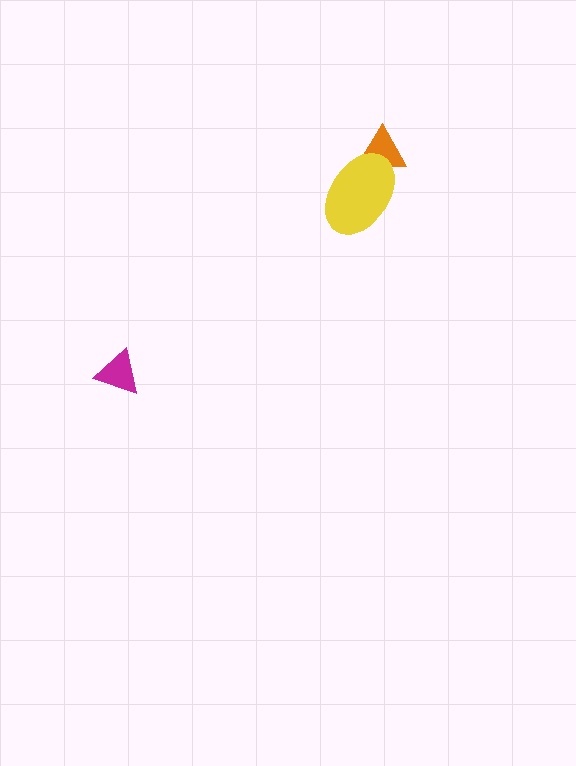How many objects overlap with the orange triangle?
1 object overlaps with the orange triangle.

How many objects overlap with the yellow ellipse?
1 object overlaps with the yellow ellipse.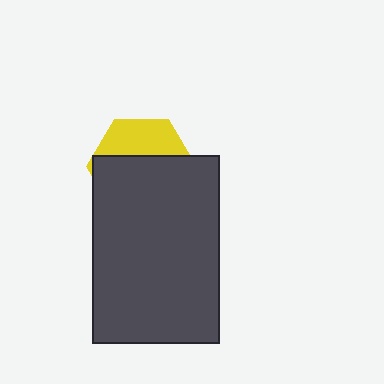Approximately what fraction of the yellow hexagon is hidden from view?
Roughly 65% of the yellow hexagon is hidden behind the dark gray rectangle.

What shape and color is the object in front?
The object in front is a dark gray rectangle.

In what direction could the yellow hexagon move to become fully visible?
The yellow hexagon could move up. That would shift it out from behind the dark gray rectangle entirely.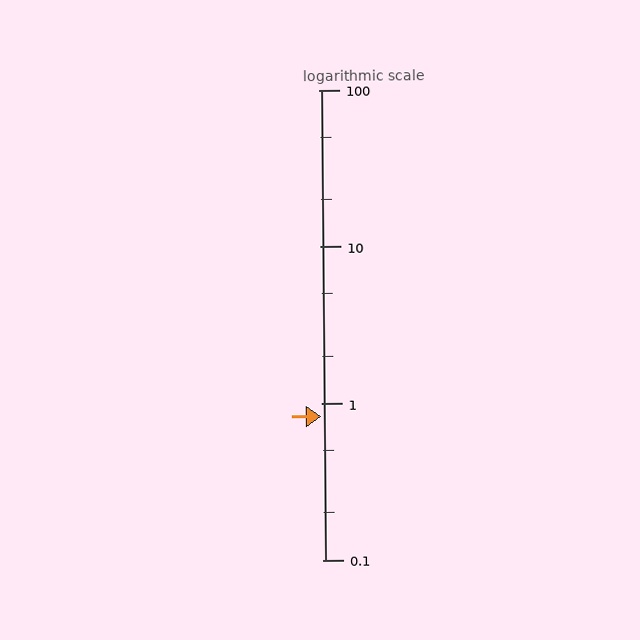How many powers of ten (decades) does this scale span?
The scale spans 3 decades, from 0.1 to 100.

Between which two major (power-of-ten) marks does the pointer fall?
The pointer is between 0.1 and 1.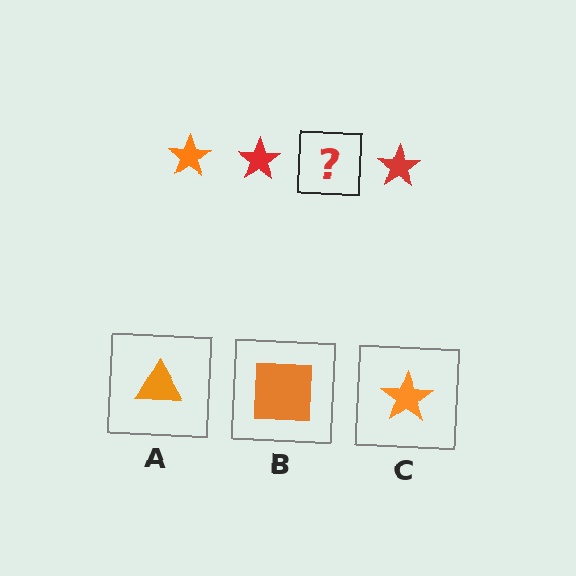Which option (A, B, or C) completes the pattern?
C.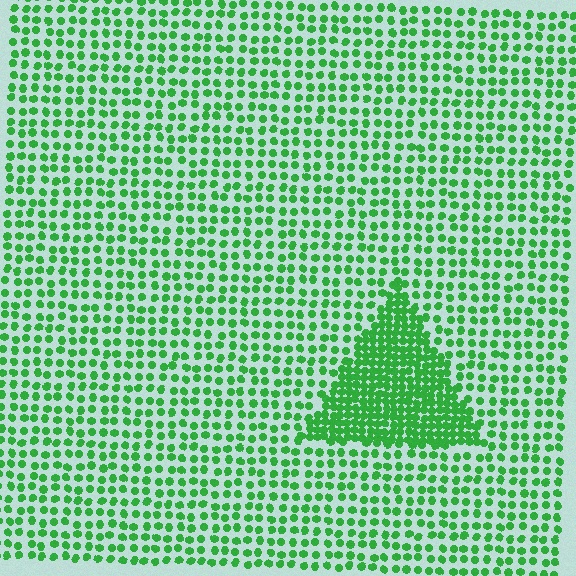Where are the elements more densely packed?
The elements are more densely packed inside the triangle boundary.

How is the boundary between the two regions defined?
The boundary is defined by a change in element density (approximately 2.3x ratio). All elements are the same color, size, and shape.